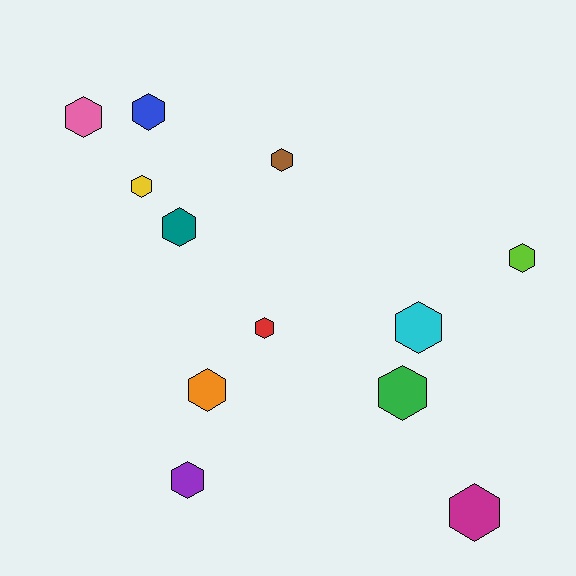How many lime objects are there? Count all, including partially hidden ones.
There is 1 lime object.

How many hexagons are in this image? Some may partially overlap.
There are 12 hexagons.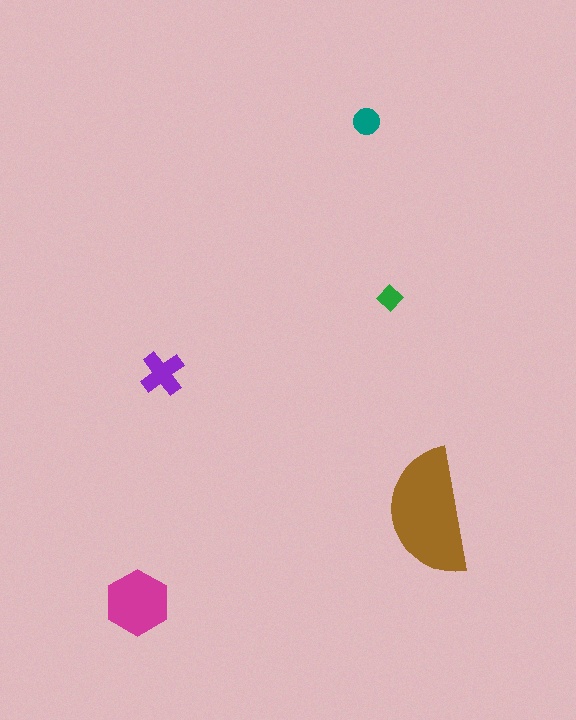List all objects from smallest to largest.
The green diamond, the teal circle, the purple cross, the magenta hexagon, the brown semicircle.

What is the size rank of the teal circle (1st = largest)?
4th.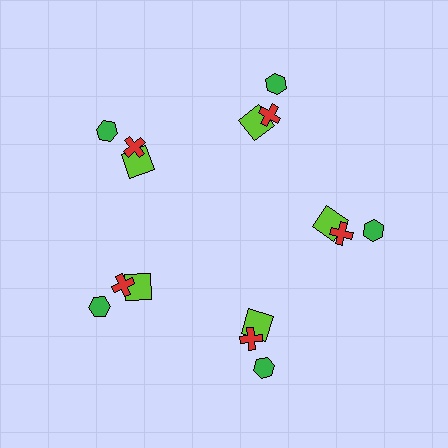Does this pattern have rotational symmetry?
Yes, this pattern has 5-fold rotational symmetry. It looks the same after rotating 72 degrees around the center.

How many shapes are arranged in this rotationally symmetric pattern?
There are 15 shapes, arranged in 5 groups of 3.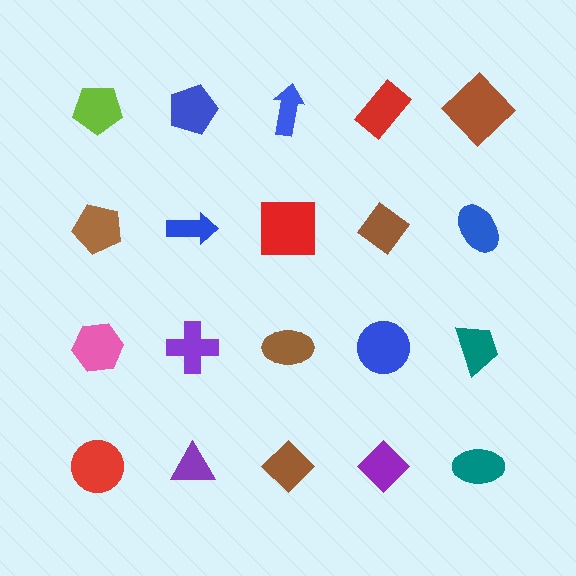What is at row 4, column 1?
A red circle.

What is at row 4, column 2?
A purple triangle.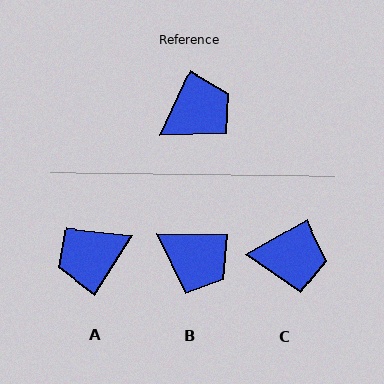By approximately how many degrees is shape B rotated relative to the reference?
Approximately 66 degrees clockwise.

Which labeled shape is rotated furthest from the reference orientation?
A, about 173 degrees away.